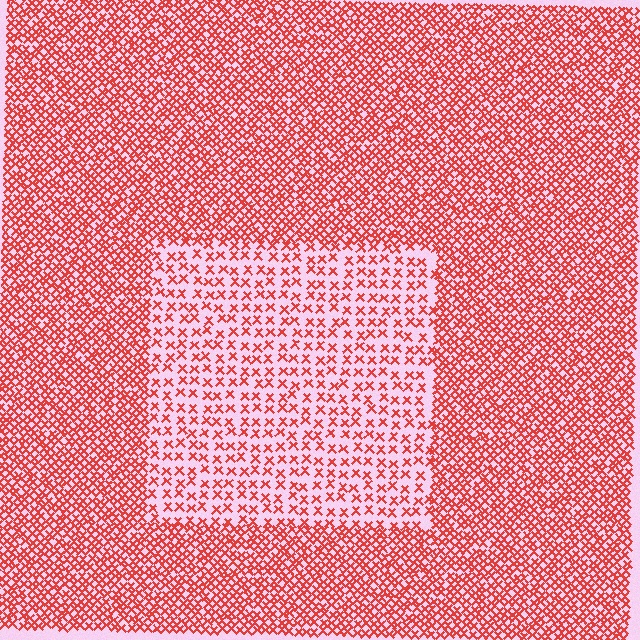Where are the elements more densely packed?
The elements are more densely packed outside the rectangle boundary.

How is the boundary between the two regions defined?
The boundary is defined by a change in element density (approximately 2.3x ratio). All elements are the same color, size, and shape.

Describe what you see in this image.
The image contains small red elements arranged at two different densities. A rectangle-shaped region is visible where the elements are less densely packed than the surrounding area.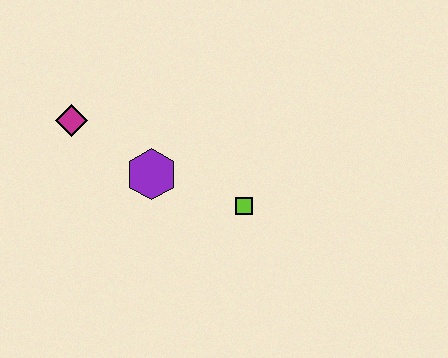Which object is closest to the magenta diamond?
The purple hexagon is closest to the magenta diamond.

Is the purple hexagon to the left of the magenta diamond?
No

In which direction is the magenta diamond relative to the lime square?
The magenta diamond is to the left of the lime square.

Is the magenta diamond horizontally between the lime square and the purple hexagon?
No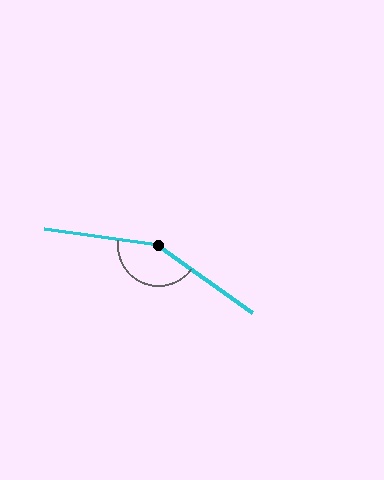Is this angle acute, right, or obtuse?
It is obtuse.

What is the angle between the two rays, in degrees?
Approximately 152 degrees.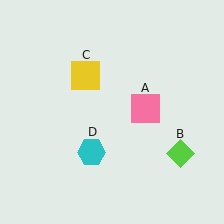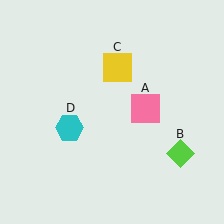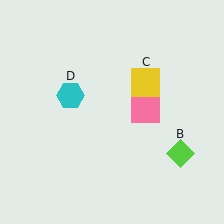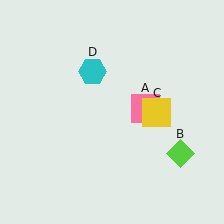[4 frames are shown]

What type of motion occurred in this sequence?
The yellow square (object C), cyan hexagon (object D) rotated clockwise around the center of the scene.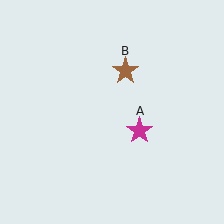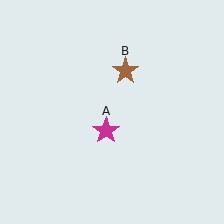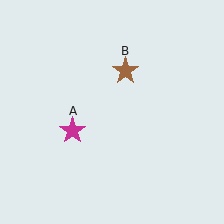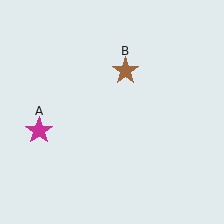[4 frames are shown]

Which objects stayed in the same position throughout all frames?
Brown star (object B) remained stationary.